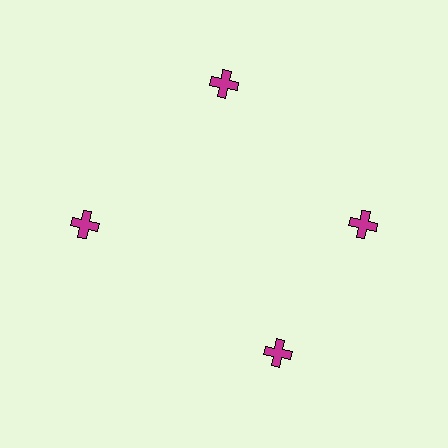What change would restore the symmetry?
The symmetry would be restored by rotating it back into even spacing with its neighbors so that all 4 crosses sit at equal angles and equal distance from the center.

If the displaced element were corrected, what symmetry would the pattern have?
It would have 4-fold rotational symmetry — the pattern would map onto itself every 90 degrees.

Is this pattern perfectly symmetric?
No. The 4 magenta crosses are arranged in a ring, but one element near the 6 o'clock position is rotated out of alignment along the ring, breaking the 4-fold rotational symmetry.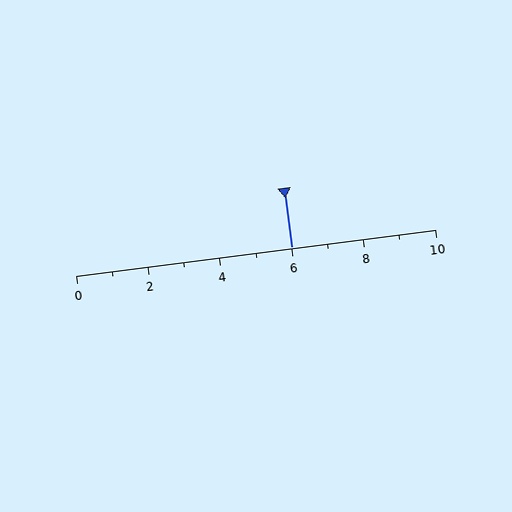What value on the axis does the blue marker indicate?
The marker indicates approximately 6.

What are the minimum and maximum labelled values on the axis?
The axis runs from 0 to 10.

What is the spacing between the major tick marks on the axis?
The major ticks are spaced 2 apart.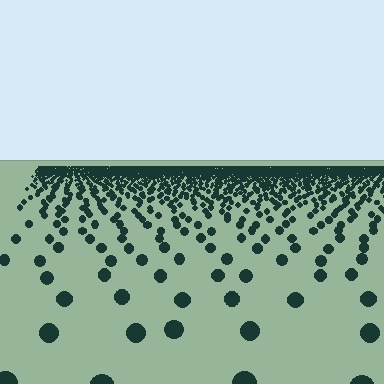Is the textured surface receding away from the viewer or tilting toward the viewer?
The surface is receding away from the viewer. Texture elements get smaller and denser toward the top.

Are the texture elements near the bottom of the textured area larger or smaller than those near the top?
Larger. Near the bottom, elements are closer to the viewer and appear at a bigger on-screen size.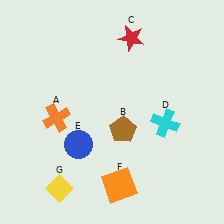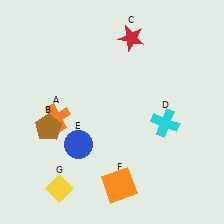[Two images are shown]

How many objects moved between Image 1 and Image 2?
1 object moved between the two images.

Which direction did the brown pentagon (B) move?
The brown pentagon (B) moved left.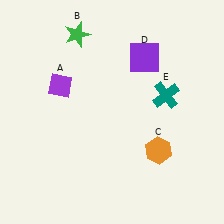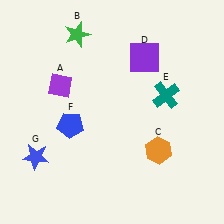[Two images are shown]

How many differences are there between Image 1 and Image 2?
There are 2 differences between the two images.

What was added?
A blue pentagon (F), a blue star (G) were added in Image 2.